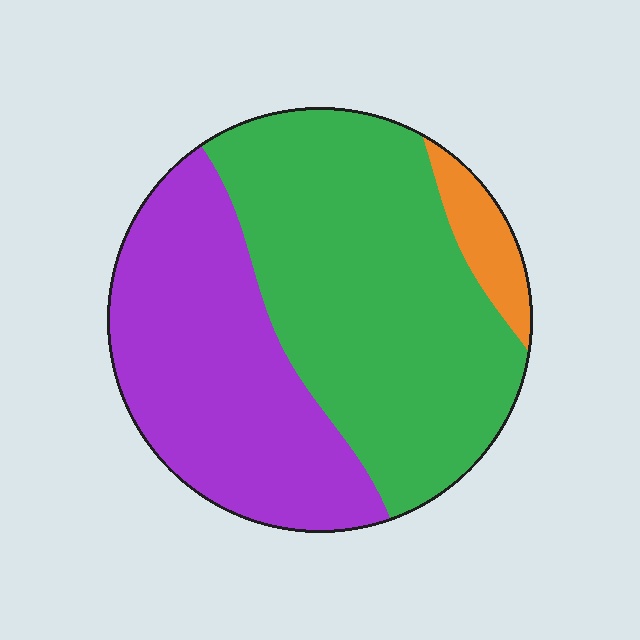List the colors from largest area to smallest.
From largest to smallest: green, purple, orange.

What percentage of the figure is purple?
Purple covers roughly 40% of the figure.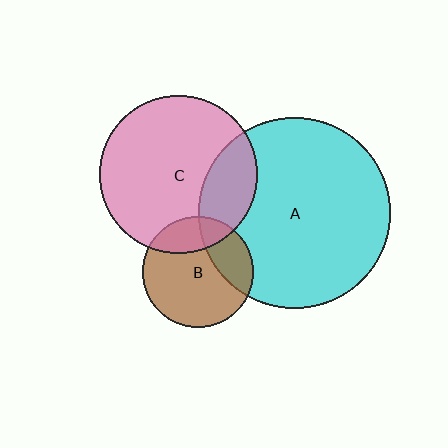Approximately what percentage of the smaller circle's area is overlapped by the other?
Approximately 25%.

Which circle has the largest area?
Circle A (cyan).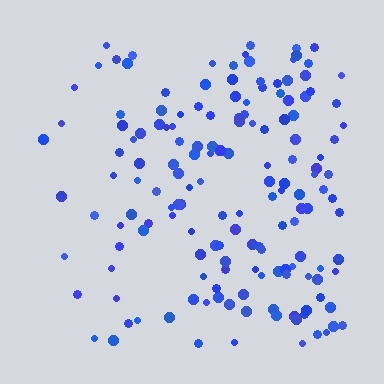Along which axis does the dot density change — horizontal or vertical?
Horizontal.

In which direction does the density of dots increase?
From left to right, with the right side densest.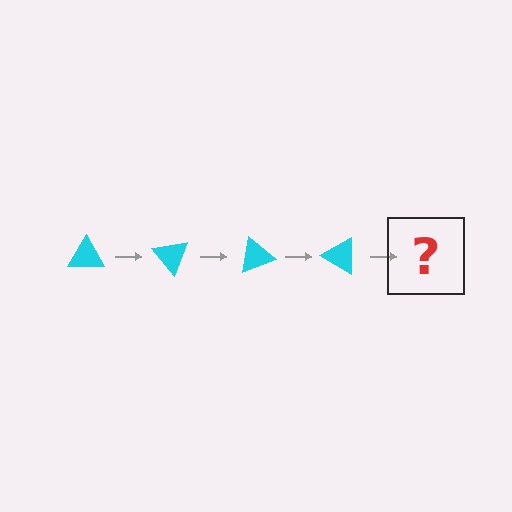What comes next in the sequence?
The next element should be a cyan triangle rotated 200 degrees.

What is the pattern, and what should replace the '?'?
The pattern is that the triangle rotates 50 degrees each step. The '?' should be a cyan triangle rotated 200 degrees.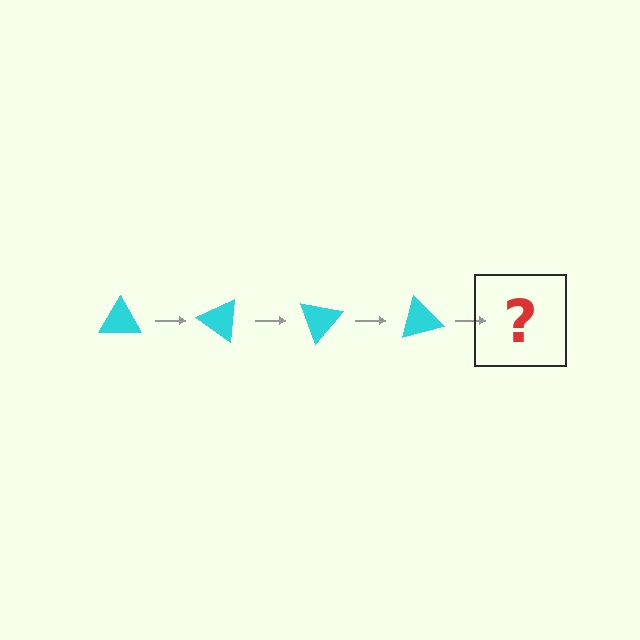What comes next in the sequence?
The next element should be a cyan triangle rotated 140 degrees.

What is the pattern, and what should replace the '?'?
The pattern is that the triangle rotates 35 degrees each step. The '?' should be a cyan triangle rotated 140 degrees.